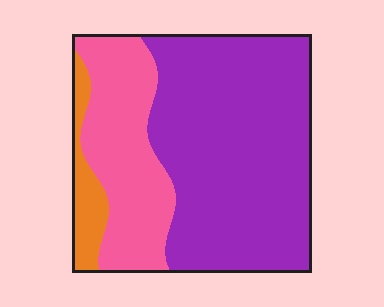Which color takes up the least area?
Orange, at roughly 10%.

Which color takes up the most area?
Purple, at roughly 65%.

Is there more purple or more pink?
Purple.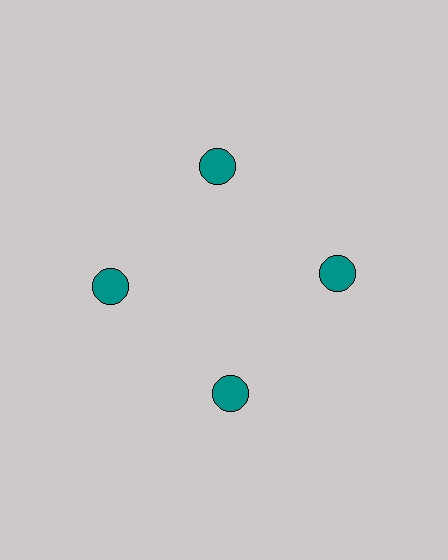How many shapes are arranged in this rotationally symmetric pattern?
There are 4 shapes, arranged in 4 groups of 1.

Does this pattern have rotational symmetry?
Yes, this pattern has 4-fold rotational symmetry. It looks the same after rotating 90 degrees around the center.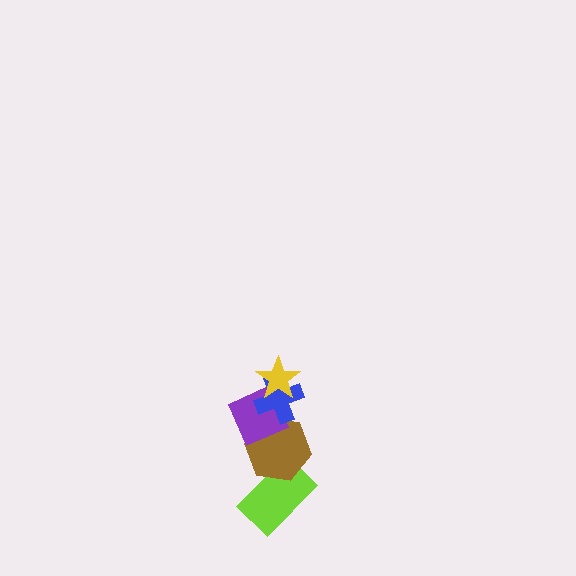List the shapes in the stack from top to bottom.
From top to bottom: the yellow star, the blue cross, the purple diamond, the brown hexagon, the lime rectangle.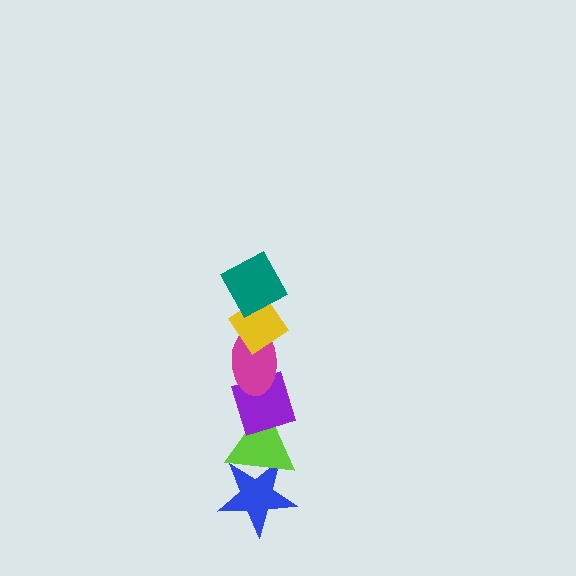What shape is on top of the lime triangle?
The purple diamond is on top of the lime triangle.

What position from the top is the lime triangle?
The lime triangle is 5th from the top.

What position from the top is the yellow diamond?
The yellow diamond is 2nd from the top.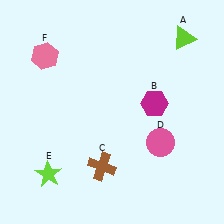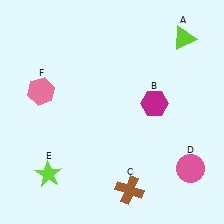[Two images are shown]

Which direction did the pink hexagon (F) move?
The pink hexagon (F) moved down.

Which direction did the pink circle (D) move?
The pink circle (D) moved right.